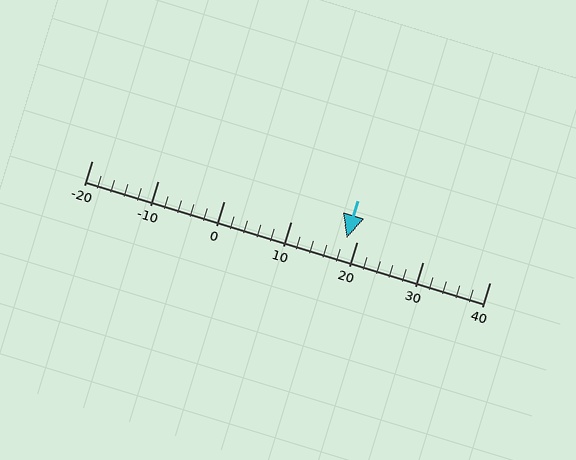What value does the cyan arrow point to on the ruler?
The cyan arrow points to approximately 18.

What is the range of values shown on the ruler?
The ruler shows values from -20 to 40.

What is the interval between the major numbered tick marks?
The major tick marks are spaced 10 units apart.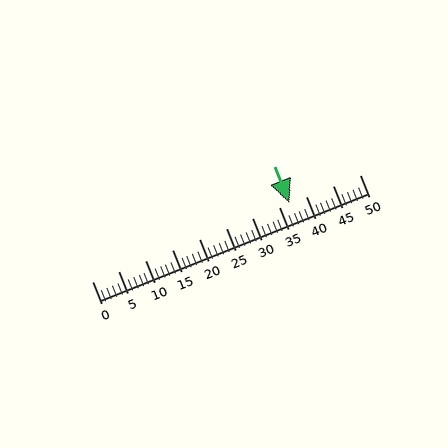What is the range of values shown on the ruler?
The ruler shows values from 0 to 50.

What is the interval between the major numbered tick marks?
The major tick marks are spaced 5 units apart.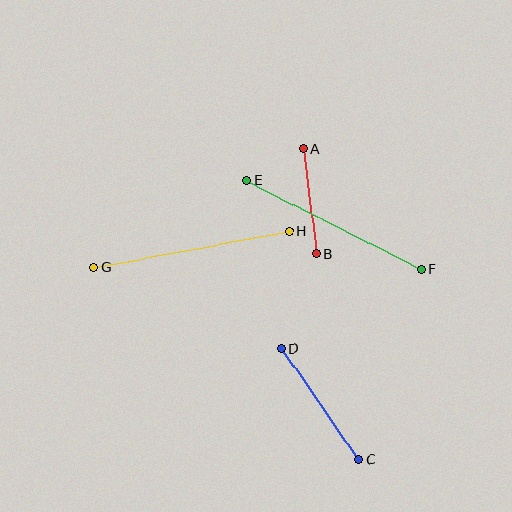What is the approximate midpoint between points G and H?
The midpoint is at approximately (191, 249) pixels.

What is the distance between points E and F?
The distance is approximately 196 pixels.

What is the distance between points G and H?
The distance is approximately 198 pixels.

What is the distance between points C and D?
The distance is approximately 135 pixels.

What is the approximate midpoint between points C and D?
The midpoint is at approximately (320, 404) pixels.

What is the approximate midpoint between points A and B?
The midpoint is at approximately (309, 201) pixels.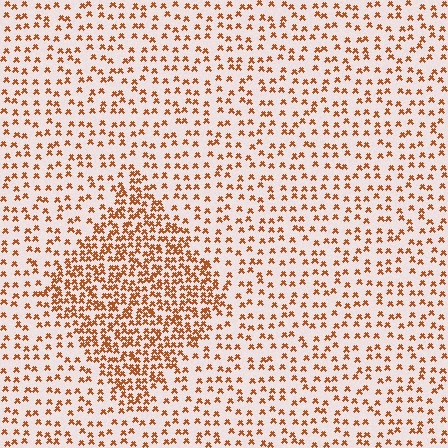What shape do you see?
I see a diamond.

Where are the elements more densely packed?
The elements are more densely packed inside the diamond boundary.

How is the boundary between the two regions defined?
The boundary is defined by a change in element density (approximately 2.3x ratio). All elements are the same color, size, and shape.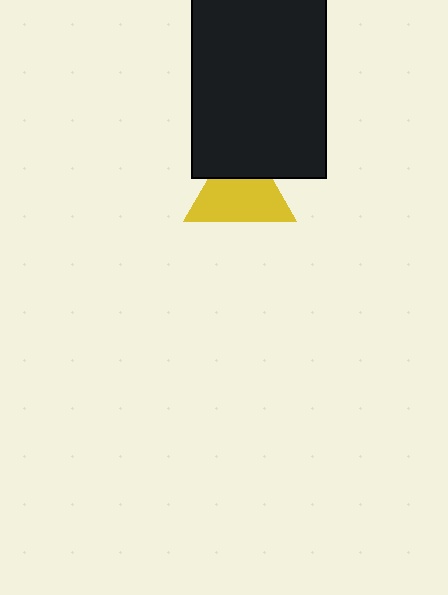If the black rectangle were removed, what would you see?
You would see the complete yellow triangle.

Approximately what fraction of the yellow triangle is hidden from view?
Roughly 33% of the yellow triangle is hidden behind the black rectangle.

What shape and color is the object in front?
The object in front is a black rectangle.